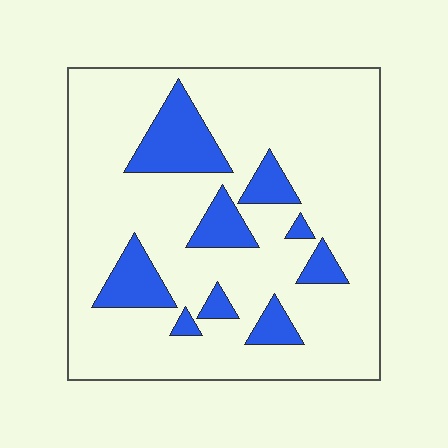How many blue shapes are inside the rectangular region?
9.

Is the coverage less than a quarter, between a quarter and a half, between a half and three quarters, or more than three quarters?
Less than a quarter.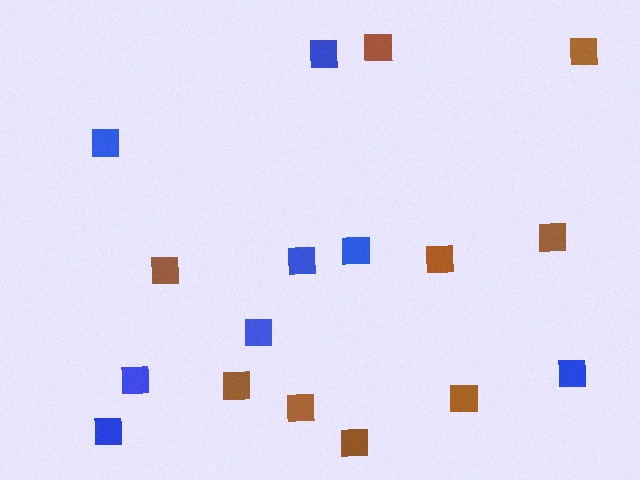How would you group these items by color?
There are 2 groups: one group of brown squares (9) and one group of blue squares (8).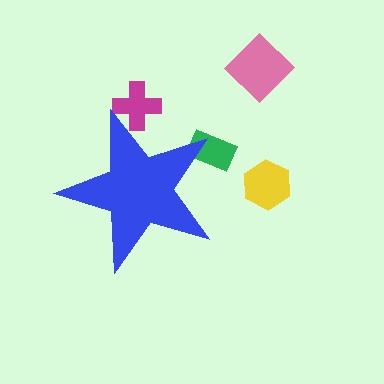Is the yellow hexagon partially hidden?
No, the yellow hexagon is fully visible.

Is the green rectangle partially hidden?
Yes, the green rectangle is partially hidden behind the blue star.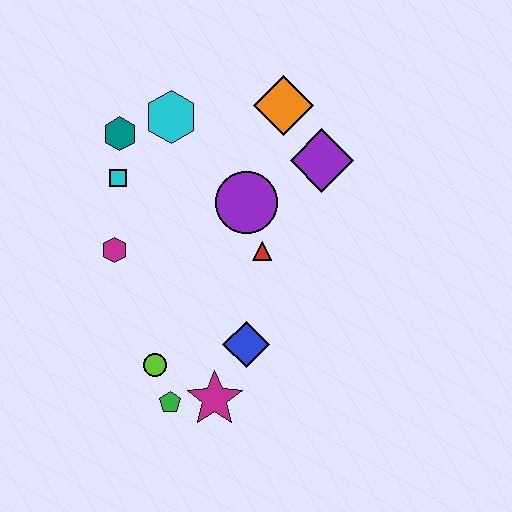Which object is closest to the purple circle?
The red triangle is closest to the purple circle.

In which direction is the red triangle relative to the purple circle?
The red triangle is below the purple circle.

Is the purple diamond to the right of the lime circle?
Yes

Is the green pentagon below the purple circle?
Yes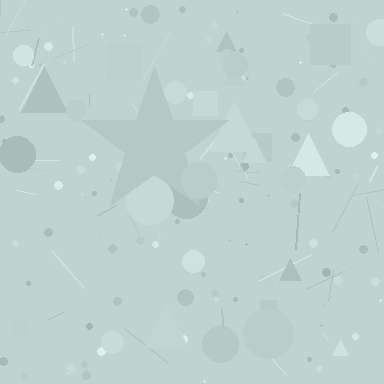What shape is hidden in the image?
A star is hidden in the image.